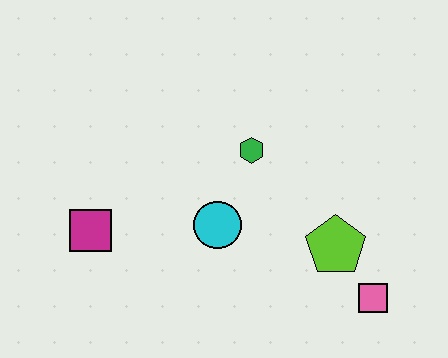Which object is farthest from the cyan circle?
The pink square is farthest from the cyan circle.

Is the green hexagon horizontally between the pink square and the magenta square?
Yes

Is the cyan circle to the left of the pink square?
Yes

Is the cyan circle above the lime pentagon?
Yes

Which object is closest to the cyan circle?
The green hexagon is closest to the cyan circle.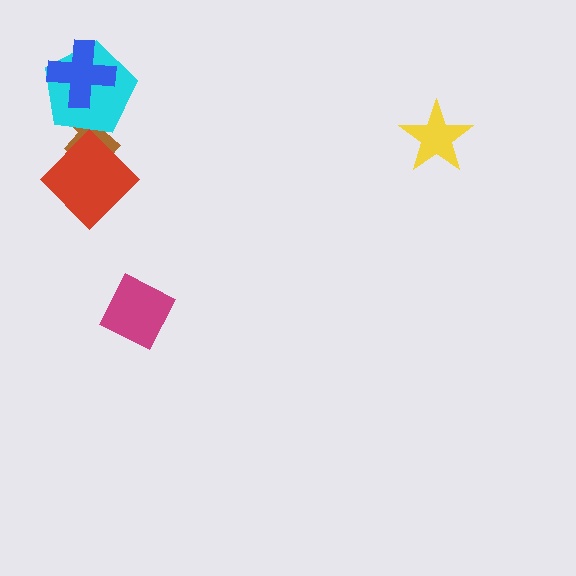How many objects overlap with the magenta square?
0 objects overlap with the magenta square.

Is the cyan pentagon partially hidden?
Yes, it is partially covered by another shape.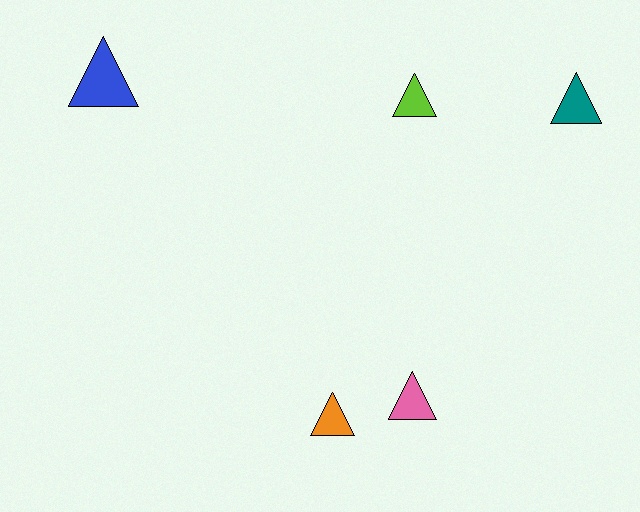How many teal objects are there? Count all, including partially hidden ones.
There is 1 teal object.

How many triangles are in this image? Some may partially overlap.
There are 5 triangles.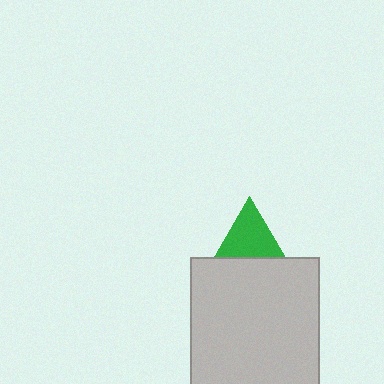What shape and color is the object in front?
The object in front is a light gray square.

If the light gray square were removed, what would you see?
You would see the complete green triangle.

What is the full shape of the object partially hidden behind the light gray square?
The partially hidden object is a green triangle.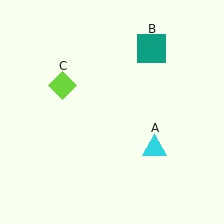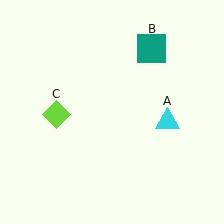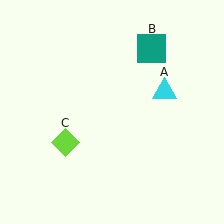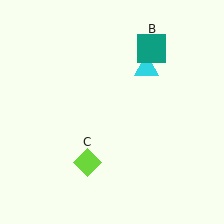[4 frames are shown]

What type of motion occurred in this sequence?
The cyan triangle (object A), lime diamond (object C) rotated counterclockwise around the center of the scene.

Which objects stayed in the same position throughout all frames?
Teal square (object B) remained stationary.